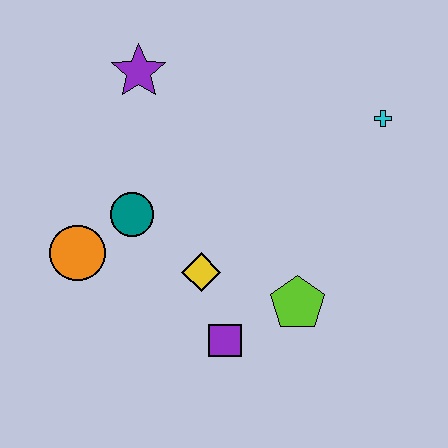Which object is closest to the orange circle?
The teal circle is closest to the orange circle.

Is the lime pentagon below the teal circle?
Yes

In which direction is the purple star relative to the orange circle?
The purple star is above the orange circle.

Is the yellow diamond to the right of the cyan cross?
No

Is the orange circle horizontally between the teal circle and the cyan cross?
No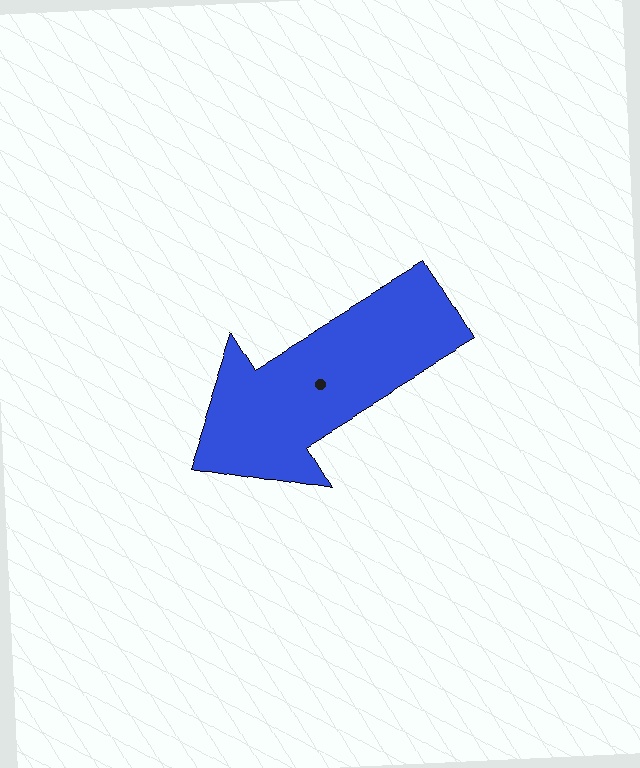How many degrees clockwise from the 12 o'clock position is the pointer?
Approximately 239 degrees.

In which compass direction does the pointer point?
Southwest.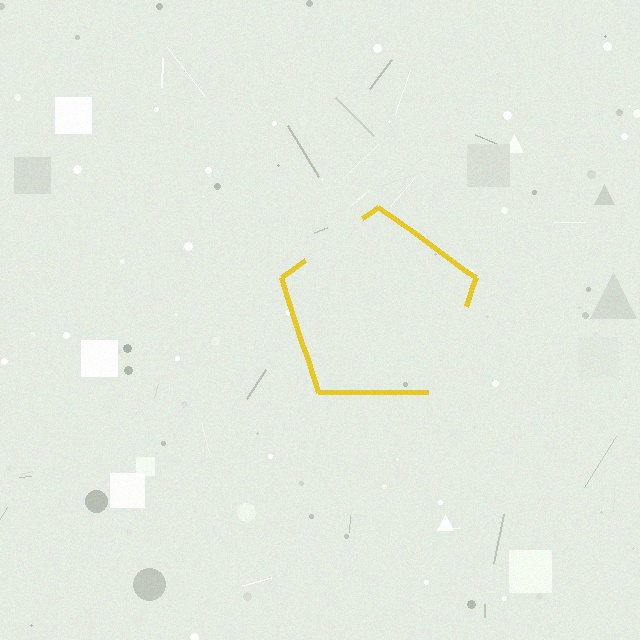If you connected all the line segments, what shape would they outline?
They would outline a pentagon.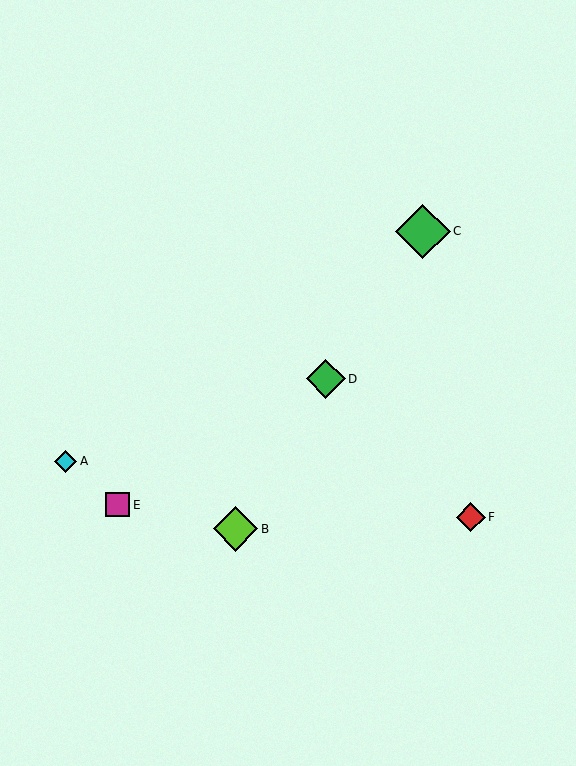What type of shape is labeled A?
Shape A is a cyan diamond.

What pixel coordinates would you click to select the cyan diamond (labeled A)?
Click at (66, 461) to select the cyan diamond A.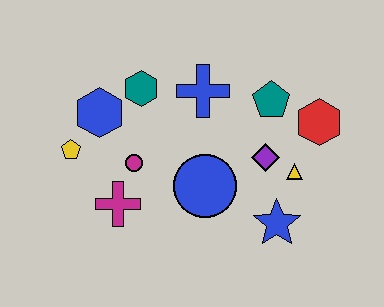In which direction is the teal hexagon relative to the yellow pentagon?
The teal hexagon is to the right of the yellow pentagon.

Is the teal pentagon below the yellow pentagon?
No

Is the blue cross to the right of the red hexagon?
No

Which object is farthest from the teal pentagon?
The yellow pentagon is farthest from the teal pentagon.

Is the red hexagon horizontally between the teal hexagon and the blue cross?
No